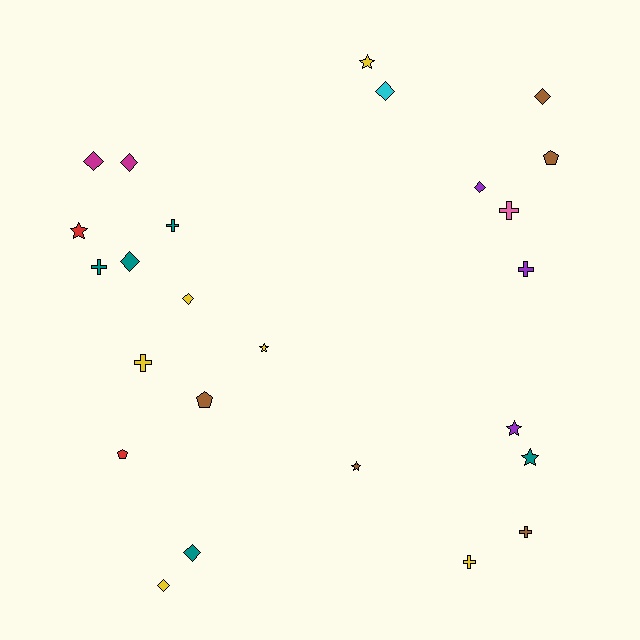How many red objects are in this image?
There are 2 red objects.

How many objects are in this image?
There are 25 objects.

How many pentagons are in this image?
There are 3 pentagons.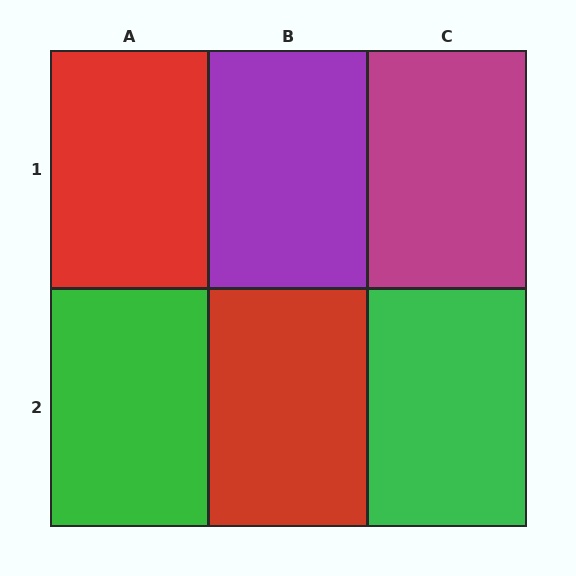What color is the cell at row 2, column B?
Red.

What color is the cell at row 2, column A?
Green.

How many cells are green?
2 cells are green.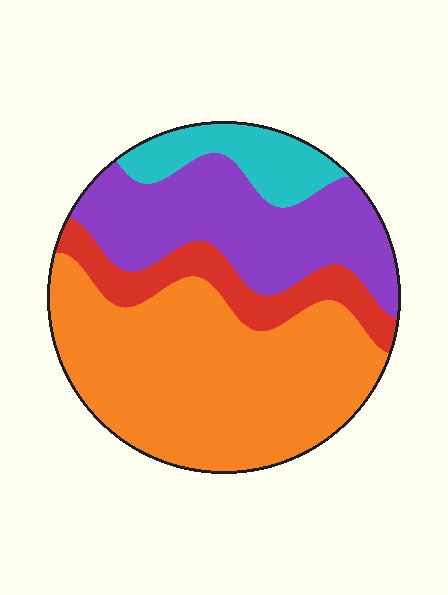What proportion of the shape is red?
Red covers roughly 15% of the shape.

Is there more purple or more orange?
Orange.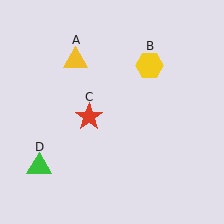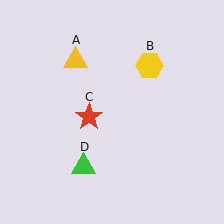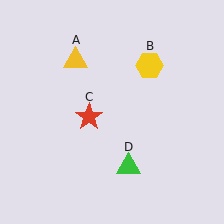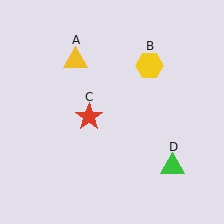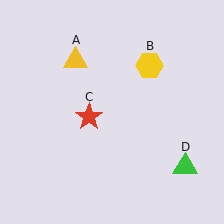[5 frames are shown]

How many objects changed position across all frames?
1 object changed position: green triangle (object D).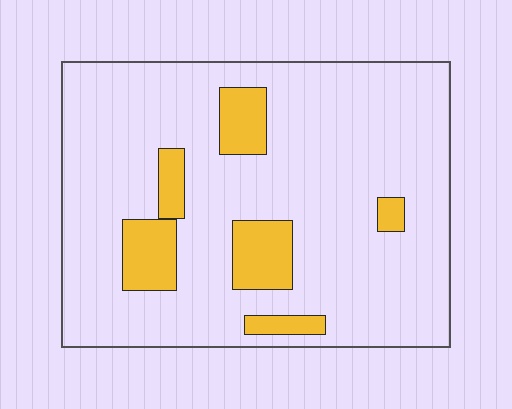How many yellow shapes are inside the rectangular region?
6.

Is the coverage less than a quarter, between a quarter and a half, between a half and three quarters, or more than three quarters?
Less than a quarter.